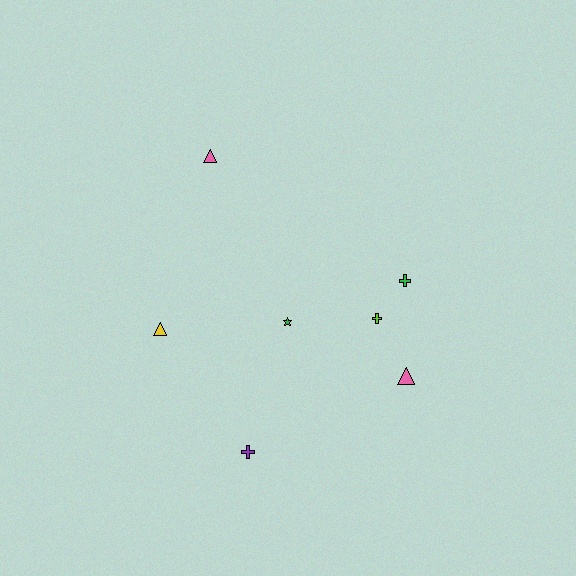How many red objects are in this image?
There are no red objects.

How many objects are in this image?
There are 7 objects.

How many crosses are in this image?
There are 3 crosses.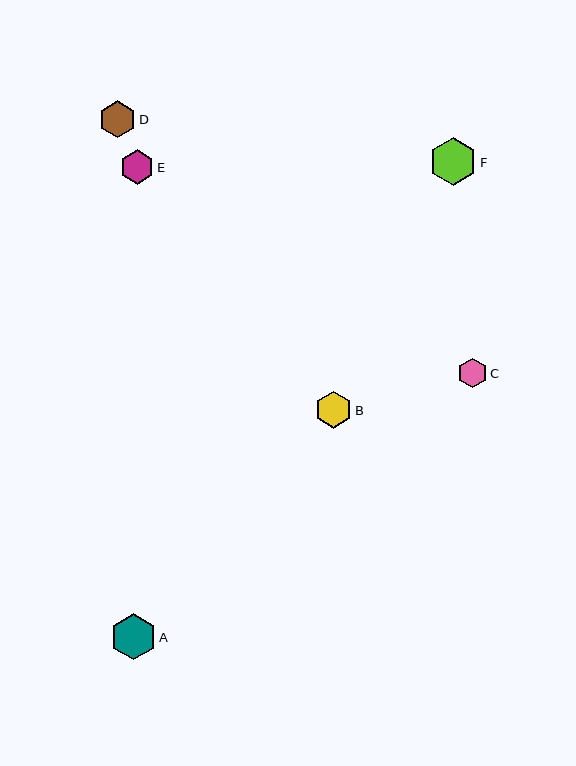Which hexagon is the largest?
Hexagon F is the largest with a size of approximately 47 pixels.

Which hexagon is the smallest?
Hexagon C is the smallest with a size of approximately 29 pixels.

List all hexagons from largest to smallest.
From largest to smallest: F, A, B, D, E, C.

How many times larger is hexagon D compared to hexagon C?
Hexagon D is approximately 1.3 times the size of hexagon C.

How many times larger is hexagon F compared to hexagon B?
Hexagon F is approximately 1.3 times the size of hexagon B.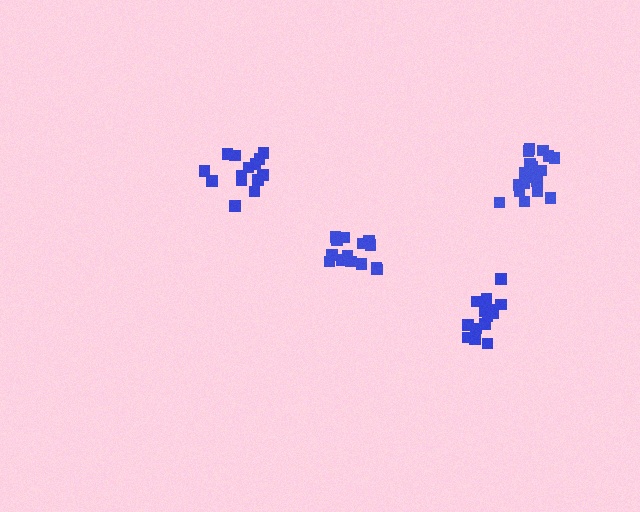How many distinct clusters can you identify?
There are 4 distinct clusters.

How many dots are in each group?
Group 1: 14 dots, Group 2: 14 dots, Group 3: 15 dots, Group 4: 18 dots (61 total).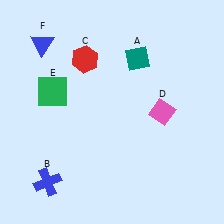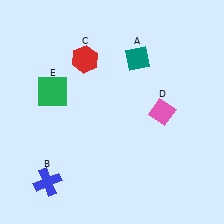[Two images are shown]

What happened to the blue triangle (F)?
The blue triangle (F) was removed in Image 2. It was in the top-left area of Image 1.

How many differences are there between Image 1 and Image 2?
There is 1 difference between the two images.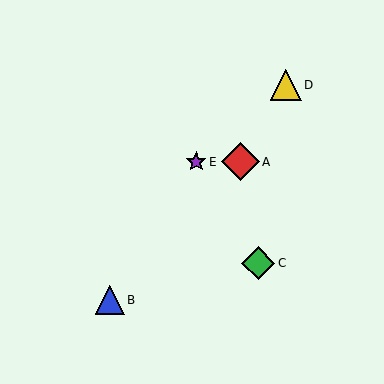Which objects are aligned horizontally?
Objects A, E are aligned horizontally.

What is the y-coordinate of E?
Object E is at y≈162.